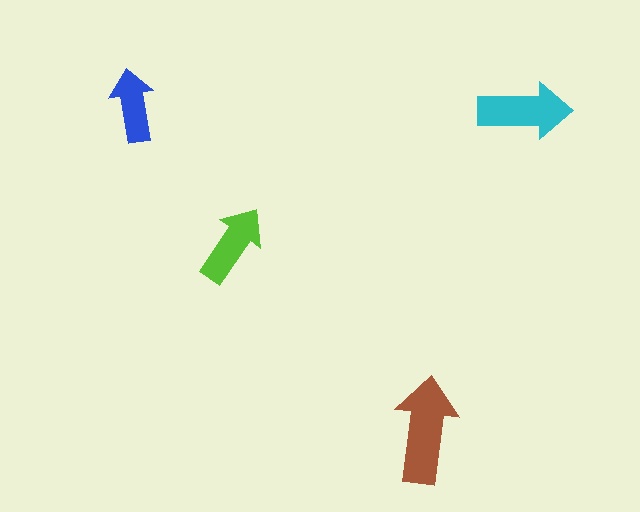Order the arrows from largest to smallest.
the brown one, the cyan one, the lime one, the blue one.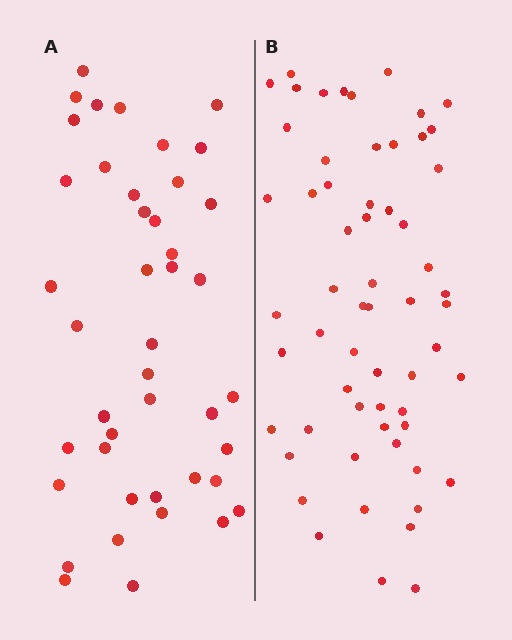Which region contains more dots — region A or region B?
Region B (the right region) has more dots.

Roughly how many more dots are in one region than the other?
Region B has approximately 15 more dots than region A.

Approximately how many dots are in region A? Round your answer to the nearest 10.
About 40 dots. (The exact count is 43, which rounds to 40.)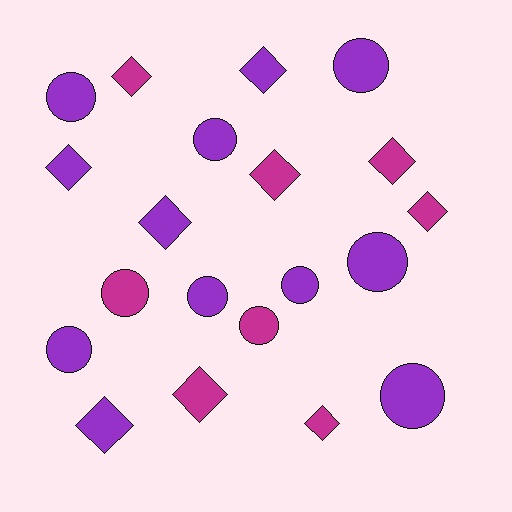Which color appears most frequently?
Purple, with 12 objects.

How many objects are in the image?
There are 20 objects.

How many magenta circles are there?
There are 2 magenta circles.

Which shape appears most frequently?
Diamond, with 10 objects.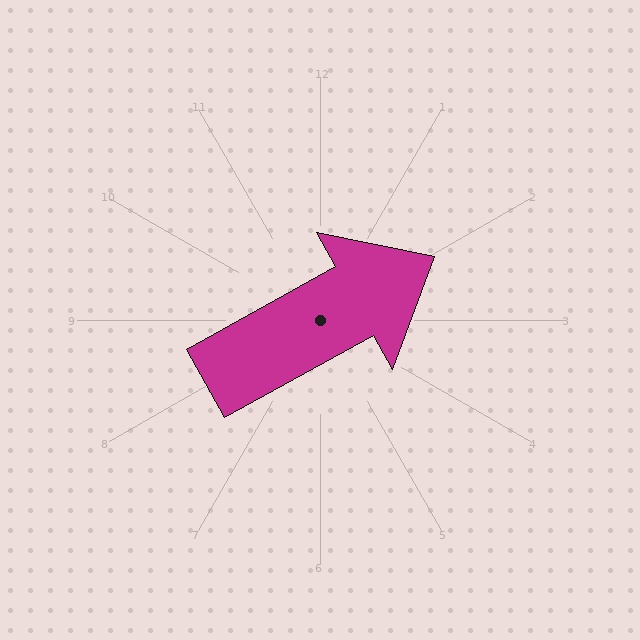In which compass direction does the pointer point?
Northeast.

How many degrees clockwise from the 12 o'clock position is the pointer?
Approximately 61 degrees.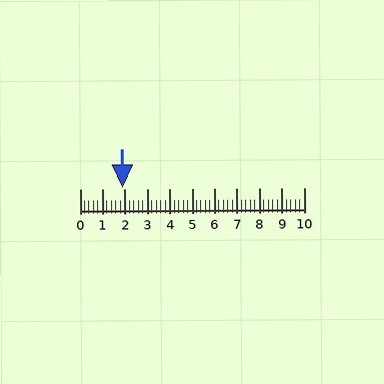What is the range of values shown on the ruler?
The ruler shows values from 0 to 10.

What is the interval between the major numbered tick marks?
The major tick marks are spaced 1 units apart.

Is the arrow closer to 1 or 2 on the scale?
The arrow is closer to 2.